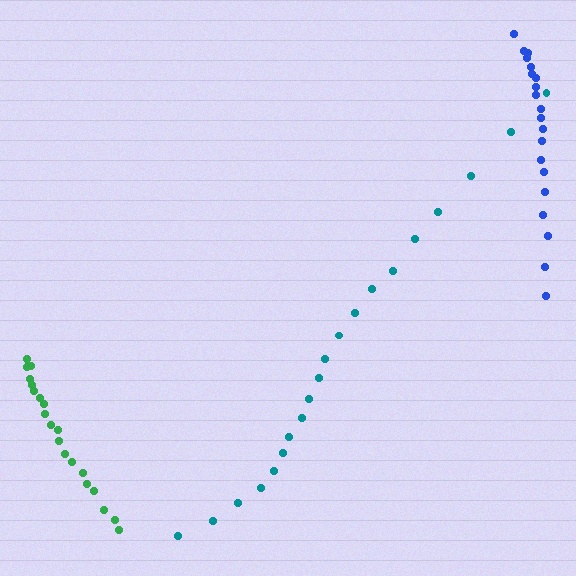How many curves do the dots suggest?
There are 3 distinct paths.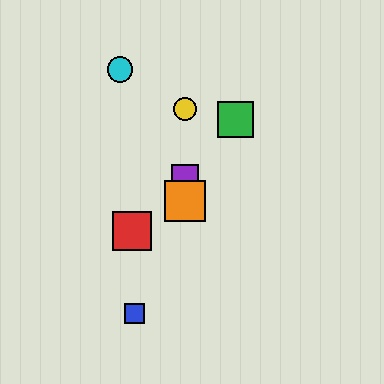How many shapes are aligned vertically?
3 shapes (the yellow circle, the purple square, the orange square) are aligned vertically.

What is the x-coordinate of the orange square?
The orange square is at x≈185.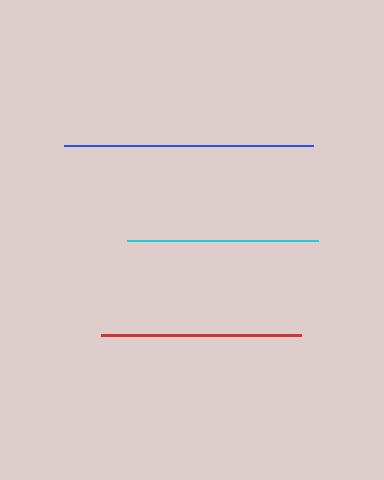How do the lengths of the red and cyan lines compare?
The red and cyan lines are approximately the same length.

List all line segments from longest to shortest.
From longest to shortest: blue, red, cyan.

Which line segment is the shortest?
The cyan line is the shortest at approximately 191 pixels.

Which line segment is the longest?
The blue line is the longest at approximately 249 pixels.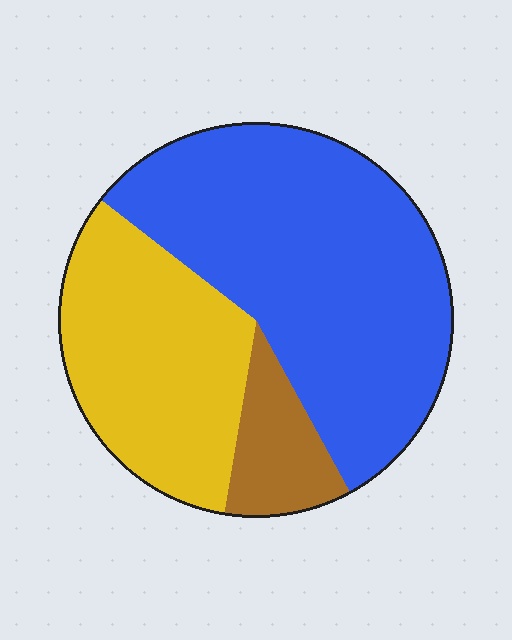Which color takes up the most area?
Blue, at roughly 55%.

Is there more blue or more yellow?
Blue.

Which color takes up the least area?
Brown, at roughly 10%.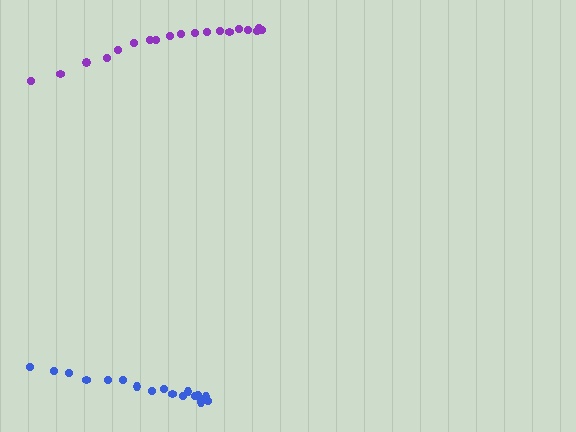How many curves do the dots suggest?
There are 2 distinct paths.